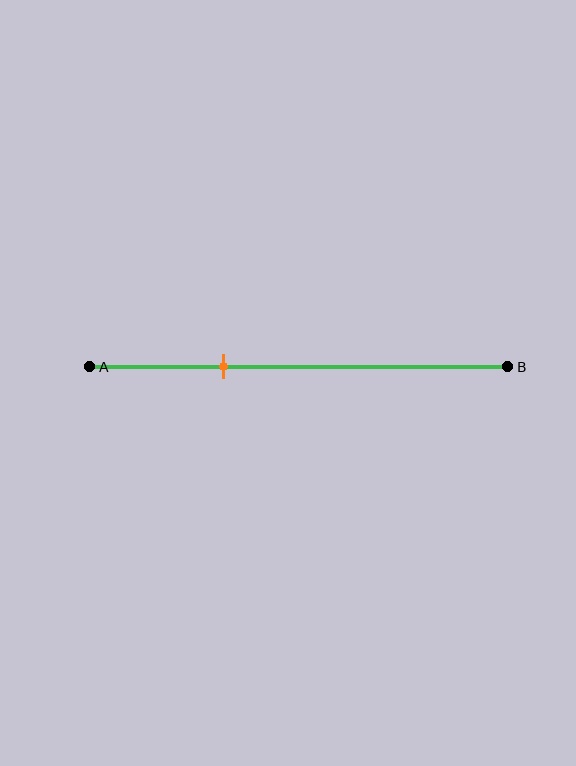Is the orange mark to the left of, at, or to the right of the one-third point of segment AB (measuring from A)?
The orange mark is approximately at the one-third point of segment AB.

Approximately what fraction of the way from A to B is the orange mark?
The orange mark is approximately 30% of the way from A to B.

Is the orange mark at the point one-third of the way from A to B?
Yes, the mark is approximately at the one-third point.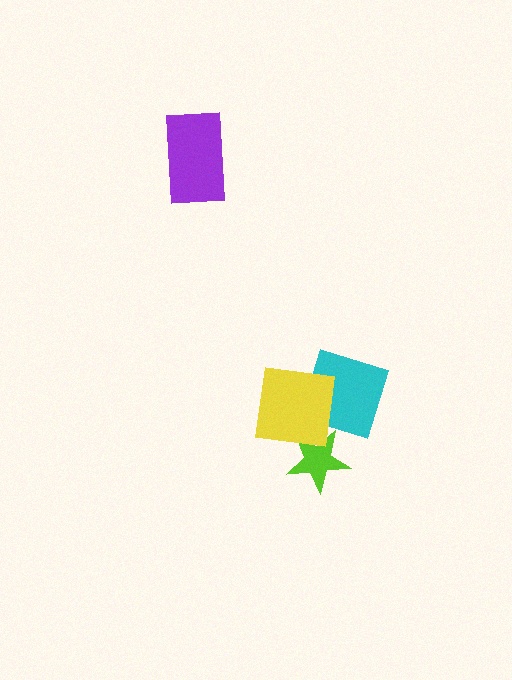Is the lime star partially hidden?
Yes, it is partially covered by another shape.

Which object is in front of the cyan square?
The yellow square is in front of the cyan square.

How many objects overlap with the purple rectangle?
0 objects overlap with the purple rectangle.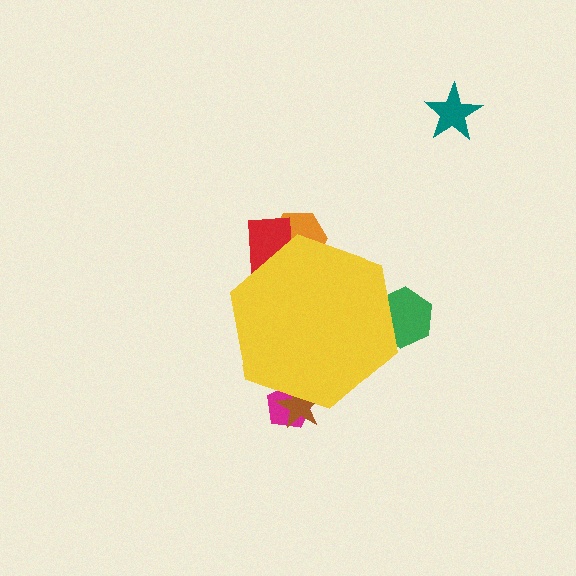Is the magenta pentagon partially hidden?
Yes, the magenta pentagon is partially hidden behind the yellow hexagon.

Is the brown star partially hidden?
Yes, the brown star is partially hidden behind the yellow hexagon.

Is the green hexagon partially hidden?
Yes, the green hexagon is partially hidden behind the yellow hexagon.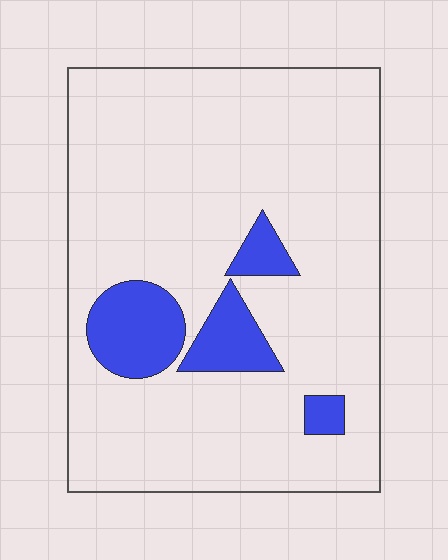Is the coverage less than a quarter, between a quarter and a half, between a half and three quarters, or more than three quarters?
Less than a quarter.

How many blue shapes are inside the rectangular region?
4.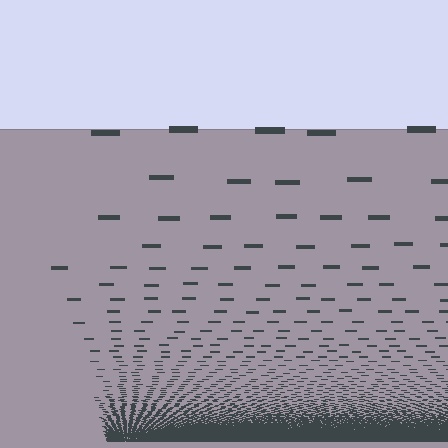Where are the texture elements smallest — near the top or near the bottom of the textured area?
Near the bottom.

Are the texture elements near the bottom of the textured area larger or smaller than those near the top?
Smaller. The gradient is inverted — elements near the bottom are smaller and denser.